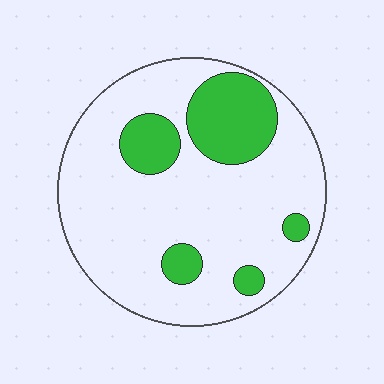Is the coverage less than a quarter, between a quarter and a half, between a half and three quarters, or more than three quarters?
Less than a quarter.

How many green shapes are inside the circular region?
5.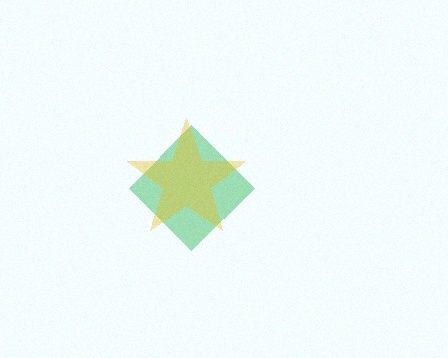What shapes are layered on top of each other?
The layered shapes are: a green diamond, a yellow star.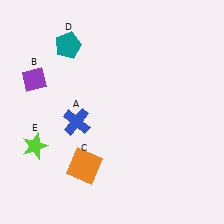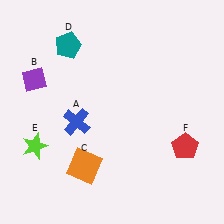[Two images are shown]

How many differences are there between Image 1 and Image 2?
There is 1 difference between the two images.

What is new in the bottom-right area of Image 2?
A red pentagon (F) was added in the bottom-right area of Image 2.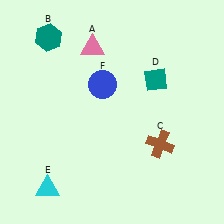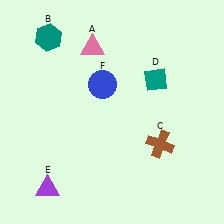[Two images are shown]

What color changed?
The triangle (E) changed from cyan in Image 1 to purple in Image 2.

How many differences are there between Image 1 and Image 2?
There is 1 difference between the two images.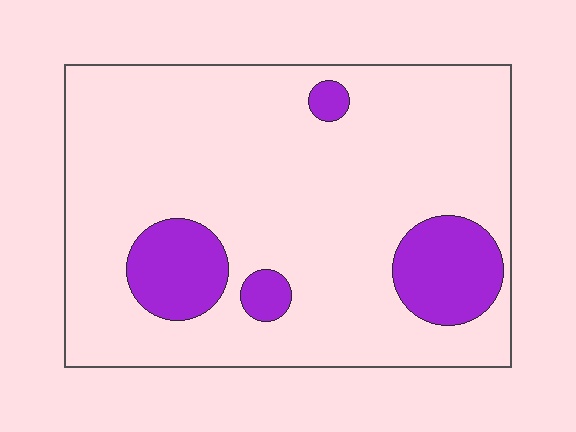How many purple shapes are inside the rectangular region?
4.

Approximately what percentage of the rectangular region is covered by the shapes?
Approximately 15%.